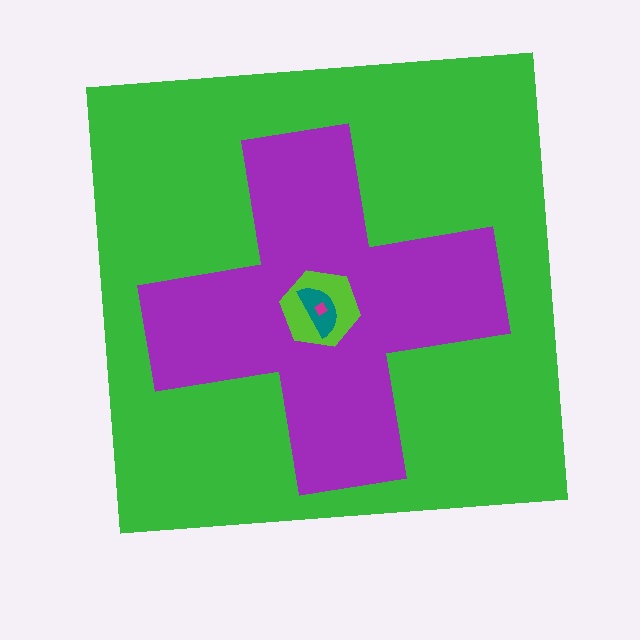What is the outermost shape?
The green square.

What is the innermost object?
The magenta diamond.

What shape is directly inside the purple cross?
The lime hexagon.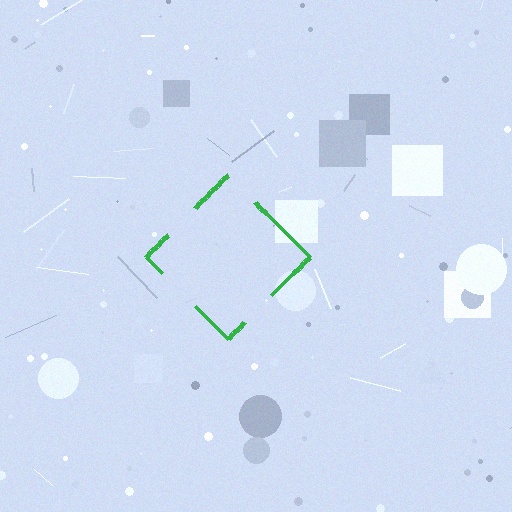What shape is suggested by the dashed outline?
The dashed outline suggests a diamond.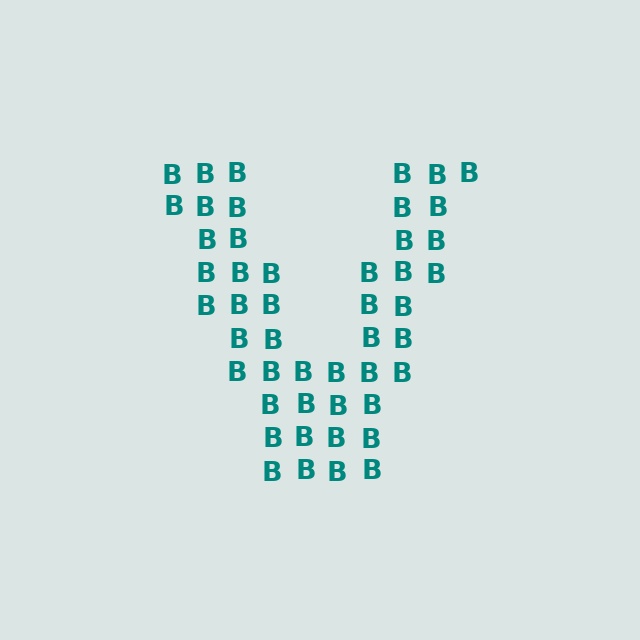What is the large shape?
The large shape is the letter V.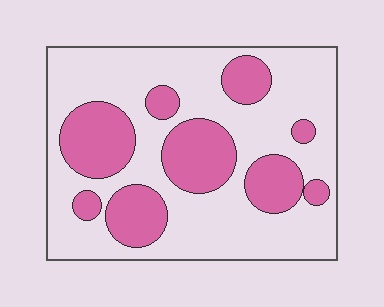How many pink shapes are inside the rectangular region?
9.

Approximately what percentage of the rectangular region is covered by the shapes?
Approximately 30%.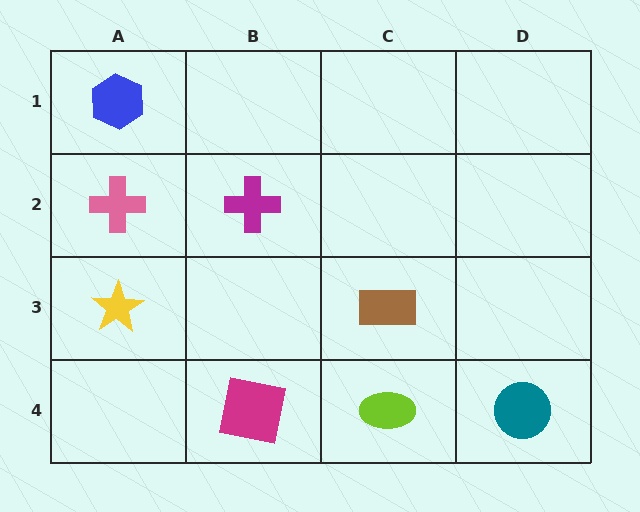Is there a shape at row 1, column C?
No, that cell is empty.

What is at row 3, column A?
A yellow star.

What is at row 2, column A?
A pink cross.